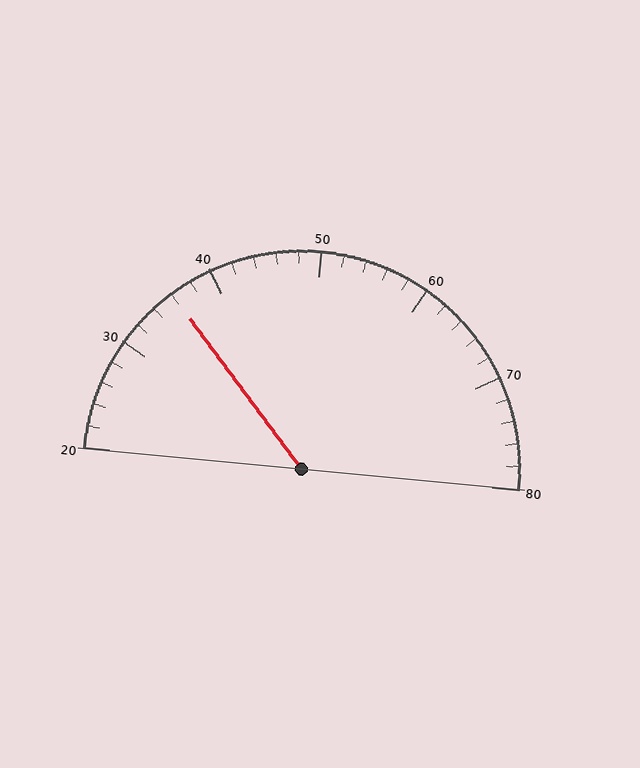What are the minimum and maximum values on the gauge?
The gauge ranges from 20 to 80.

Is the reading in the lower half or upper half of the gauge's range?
The reading is in the lower half of the range (20 to 80).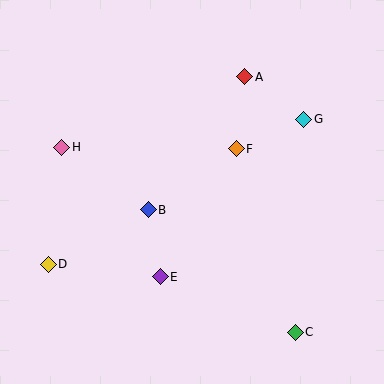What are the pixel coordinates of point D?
Point D is at (48, 264).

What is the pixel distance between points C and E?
The distance between C and E is 146 pixels.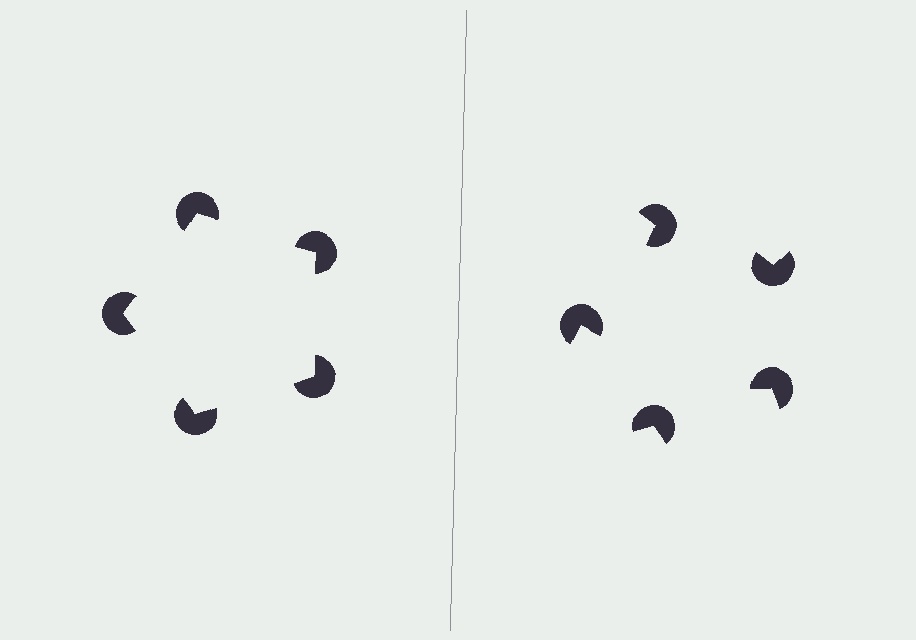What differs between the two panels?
The pac-man discs are positioned identically on both sides; only the wedge orientations differ. On the left they align to a pentagon; on the right they are misaligned.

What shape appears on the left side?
An illusory pentagon.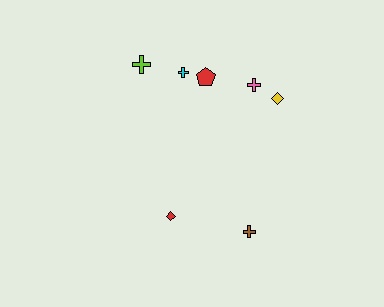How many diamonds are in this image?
There are 2 diamonds.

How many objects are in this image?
There are 7 objects.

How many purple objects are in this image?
There are no purple objects.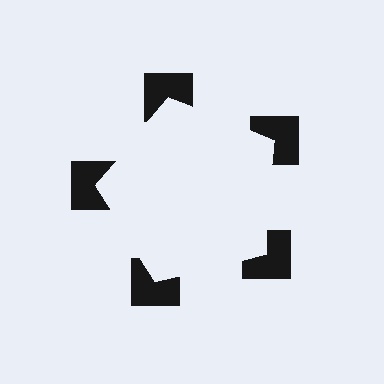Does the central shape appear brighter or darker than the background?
It typically appears slightly brighter than the background, even though no actual brightness change is drawn.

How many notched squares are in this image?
There are 5 — one at each vertex of the illusory pentagon.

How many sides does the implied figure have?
5 sides.